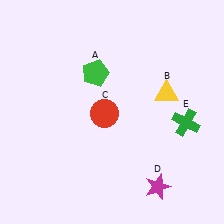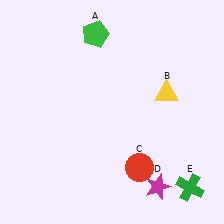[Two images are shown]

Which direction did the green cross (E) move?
The green cross (E) moved down.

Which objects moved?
The objects that moved are: the green pentagon (A), the red circle (C), the green cross (E).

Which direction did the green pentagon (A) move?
The green pentagon (A) moved up.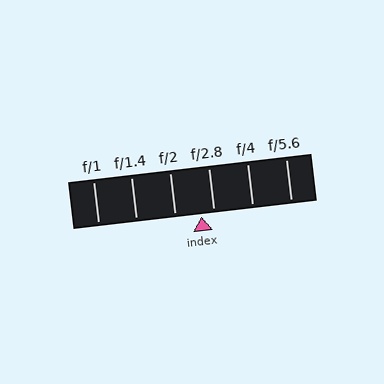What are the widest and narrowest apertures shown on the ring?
The widest aperture shown is f/1 and the narrowest is f/5.6.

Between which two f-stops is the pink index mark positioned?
The index mark is between f/2 and f/2.8.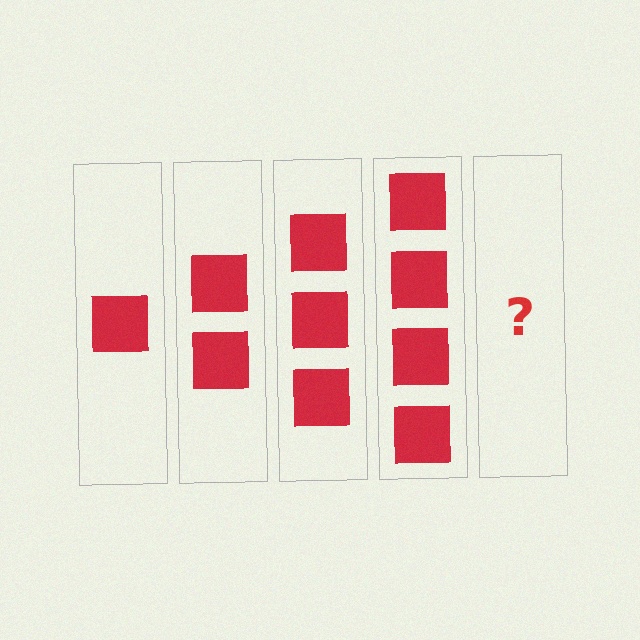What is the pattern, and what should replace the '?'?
The pattern is that each step adds one more square. The '?' should be 5 squares.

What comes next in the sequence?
The next element should be 5 squares.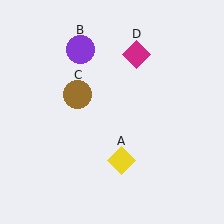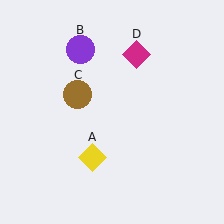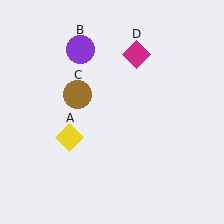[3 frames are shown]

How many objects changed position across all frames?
1 object changed position: yellow diamond (object A).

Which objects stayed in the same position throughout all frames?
Purple circle (object B) and brown circle (object C) and magenta diamond (object D) remained stationary.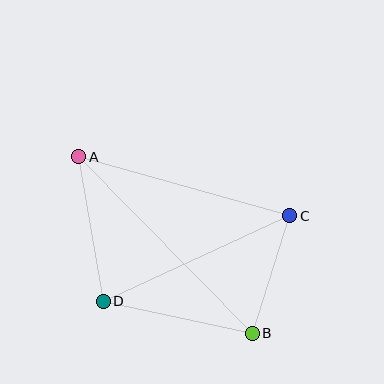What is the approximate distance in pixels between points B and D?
The distance between B and D is approximately 152 pixels.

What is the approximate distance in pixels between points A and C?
The distance between A and C is approximately 219 pixels.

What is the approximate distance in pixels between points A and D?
The distance between A and D is approximately 147 pixels.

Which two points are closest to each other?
Points B and C are closest to each other.